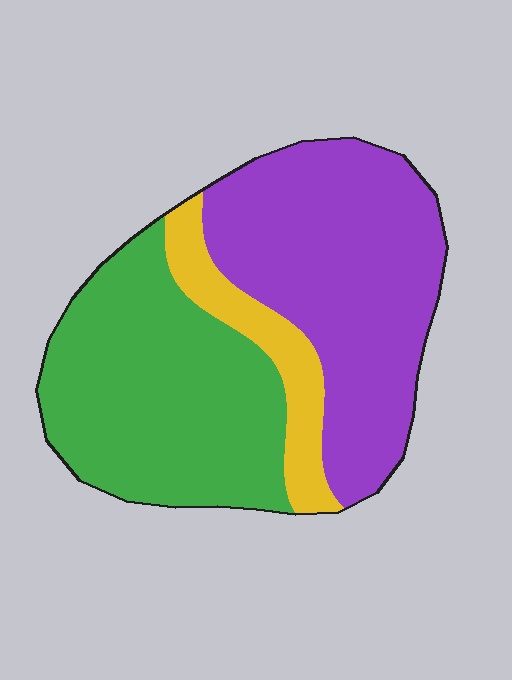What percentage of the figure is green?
Green covers about 40% of the figure.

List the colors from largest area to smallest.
From largest to smallest: purple, green, yellow.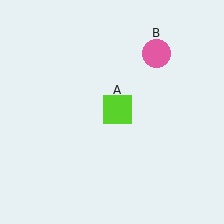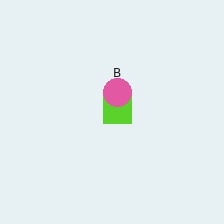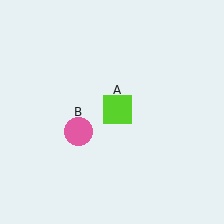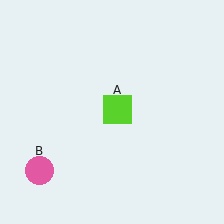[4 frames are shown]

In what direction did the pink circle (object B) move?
The pink circle (object B) moved down and to the left.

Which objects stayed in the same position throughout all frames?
Lime square (object A) remained stationary.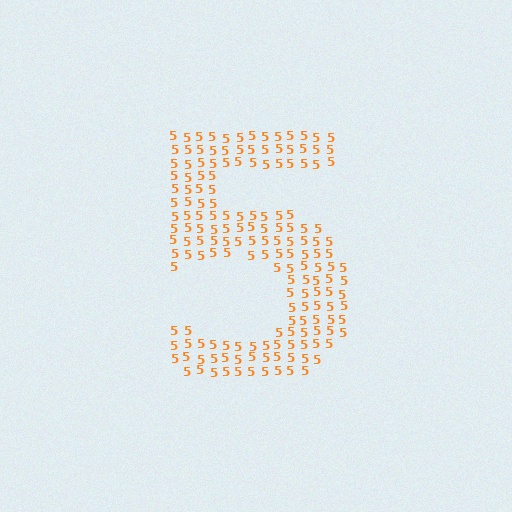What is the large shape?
The large shape is the digit 5.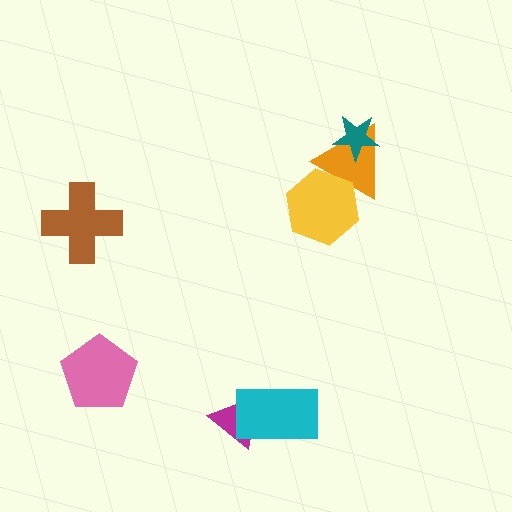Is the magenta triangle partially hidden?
Yes, it is partially covered by another shape.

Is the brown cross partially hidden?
No, no other shape covers it.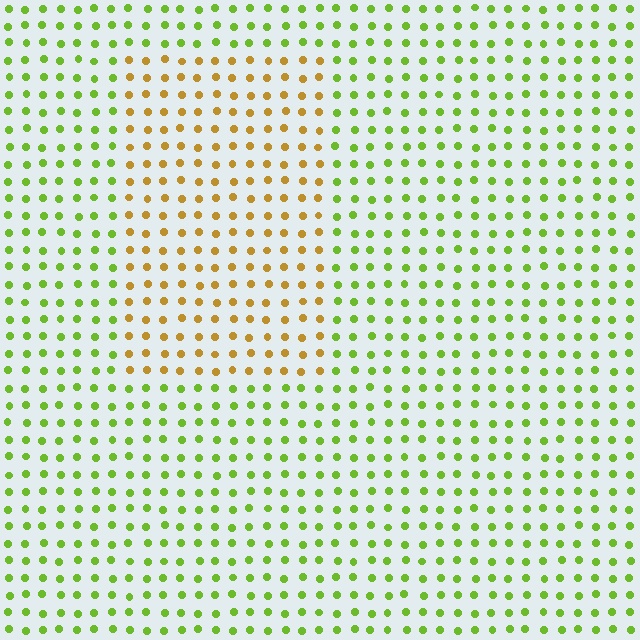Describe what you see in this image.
The image is filled with small lime elements in a uniform arrangement. A rectangle-shaped region is visible where the elements are tinted to a slightly different hue, forming a subtle color boundary.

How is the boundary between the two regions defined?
The boundary is defined purely by a slight shift in hue (about 52 degrees). Spacing, size, and orientation are identical on both sides.